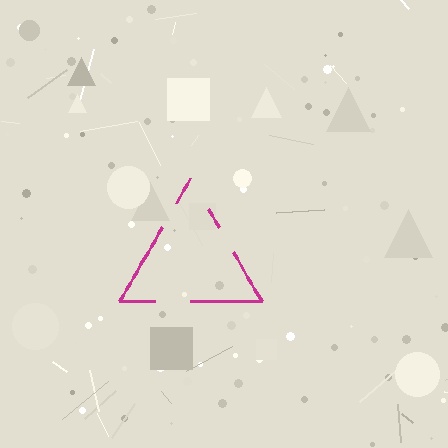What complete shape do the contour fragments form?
The contour fragments form a triangle.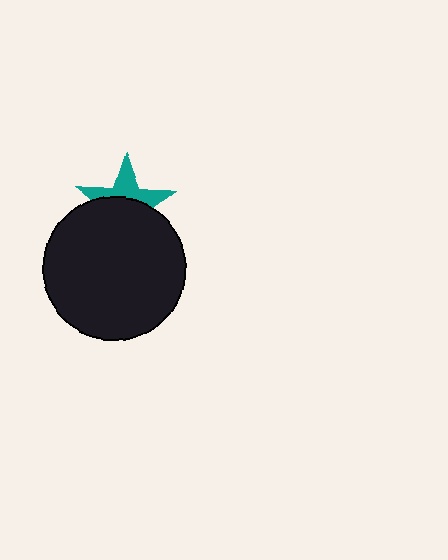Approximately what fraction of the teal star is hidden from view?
Roughly 57% of the teal star is hidden behind the black circle.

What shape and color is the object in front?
The object in front is a black circle.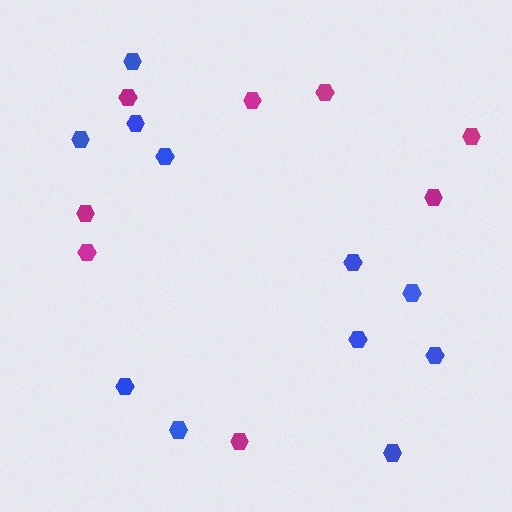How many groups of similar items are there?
There are 2 groups: one group of blue hexagons (11) and one group of magenta hexagons (8).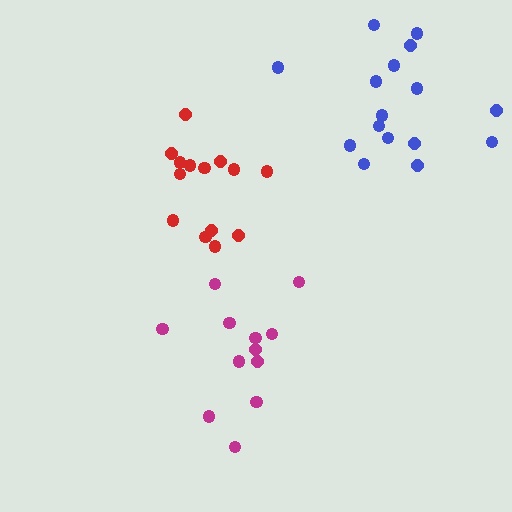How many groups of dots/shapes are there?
There are 3 groups.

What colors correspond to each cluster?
The clusters are colored: magenta, blue, red.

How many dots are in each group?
Group 1: 12 dots, Group 2: 16 dots, Group 3: 14 dots (42 total).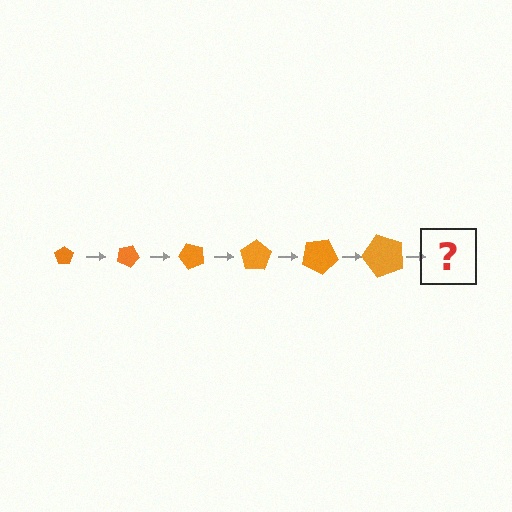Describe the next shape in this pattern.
It should be a pentagon, larger than the previous one and rotated 150 degrees from the start.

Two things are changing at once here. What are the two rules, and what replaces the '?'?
The two rules are that the pentagon grows larger each step and it rotates 25 degrees each step. The '?' should be a pentagon, larger than the previous one and rotated 150 degrees from the start.